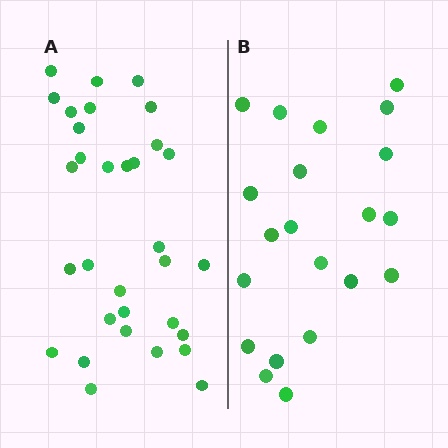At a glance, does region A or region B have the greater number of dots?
Region A (the left region) has more dots.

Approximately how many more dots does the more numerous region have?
Region A has roughly 12 or so more dots than region B.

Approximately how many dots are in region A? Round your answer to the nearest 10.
About 30 dots. (The exact count is 32, which rounds to 30.)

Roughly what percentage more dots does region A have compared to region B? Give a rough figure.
About 50% more.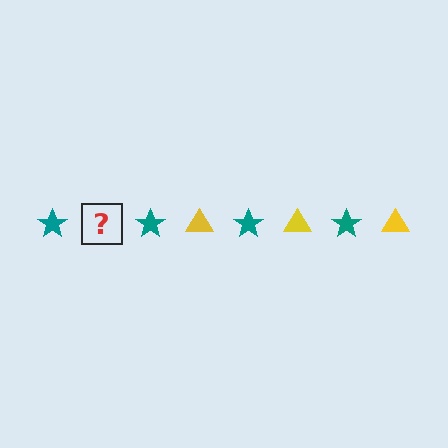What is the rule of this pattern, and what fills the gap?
The rule is that the pattern alternates between teal star and yellow triangle. The gap should be filled with a yellow triangle.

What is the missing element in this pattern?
The missing element is a yellow triangle.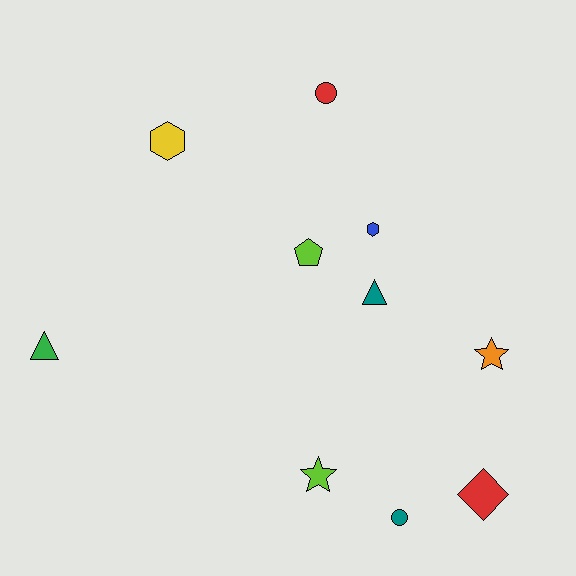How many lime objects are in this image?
There are 2 lime objects.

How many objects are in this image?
There are 10 objects.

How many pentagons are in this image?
There is 1 pentagon.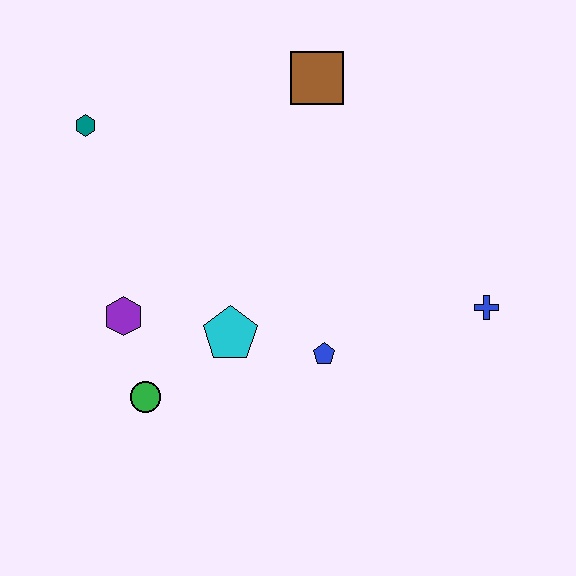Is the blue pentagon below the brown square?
Yes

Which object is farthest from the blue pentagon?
The teal hexagon is farthest from the blue pentagon.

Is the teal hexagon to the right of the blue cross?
No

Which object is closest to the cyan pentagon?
The blue pentagon is closest to the cyan pentagon.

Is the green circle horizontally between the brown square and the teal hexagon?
Yes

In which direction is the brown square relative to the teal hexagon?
The brown square is to the right of the teal hexagon.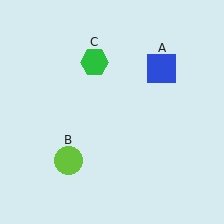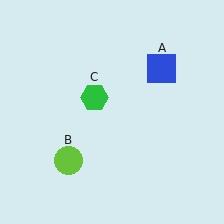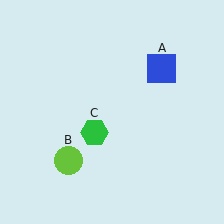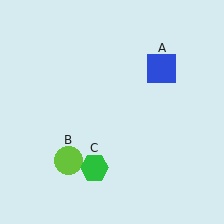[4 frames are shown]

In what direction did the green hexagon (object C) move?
The green hexagon (object C) moved down.